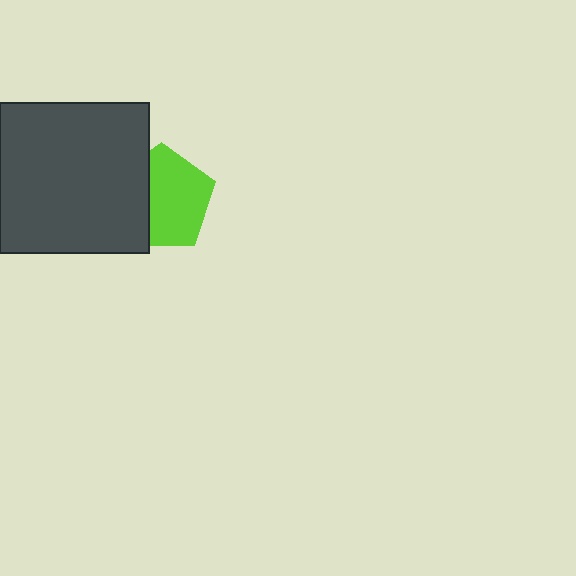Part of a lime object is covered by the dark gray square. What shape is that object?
It is a pentagon.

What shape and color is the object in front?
The object in front is a dark gray square.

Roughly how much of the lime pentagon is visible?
Most of it is visible (roughly 65%).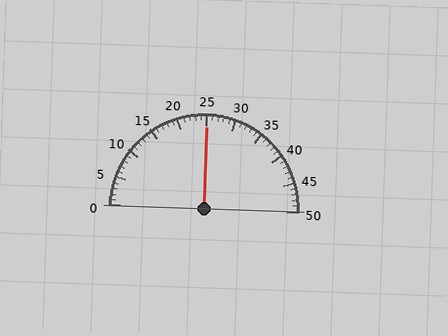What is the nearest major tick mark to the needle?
The nearest major tick mark is 25.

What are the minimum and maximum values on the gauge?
The gauge ranges from 0 to 50.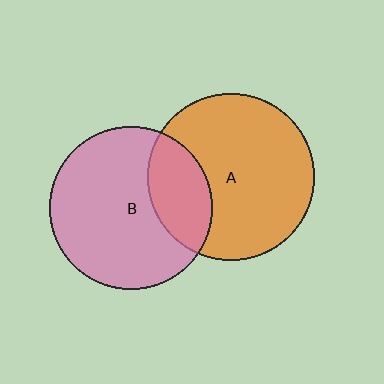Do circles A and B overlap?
Yes.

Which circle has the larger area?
Circle A (orange).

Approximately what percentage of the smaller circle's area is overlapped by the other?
Approximately 25%.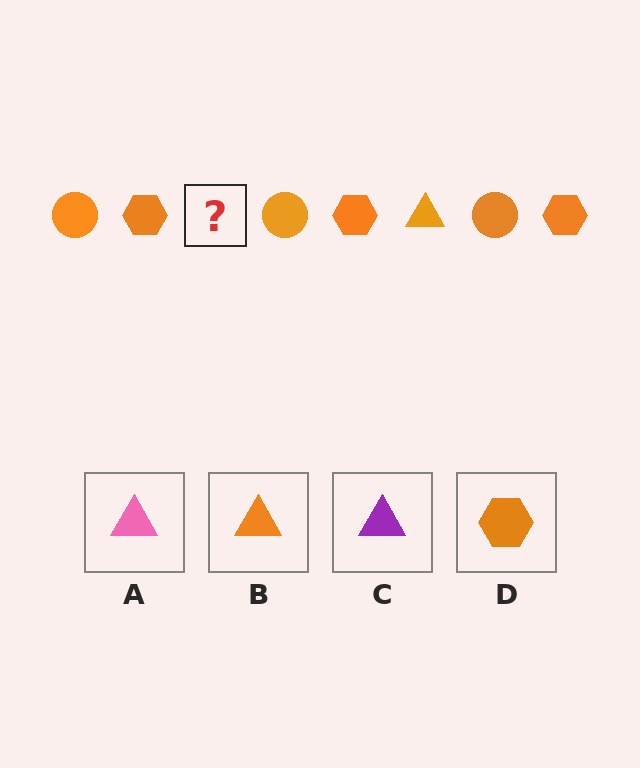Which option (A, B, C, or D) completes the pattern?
B.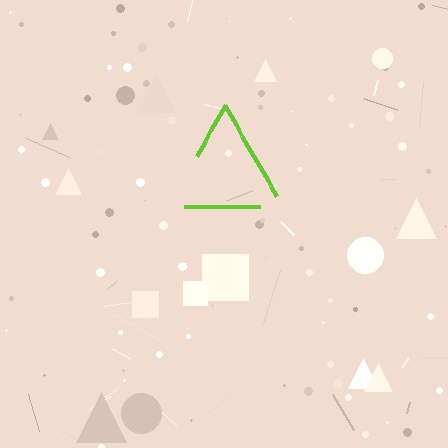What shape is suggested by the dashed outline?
The dashed outline suggests a triangle.